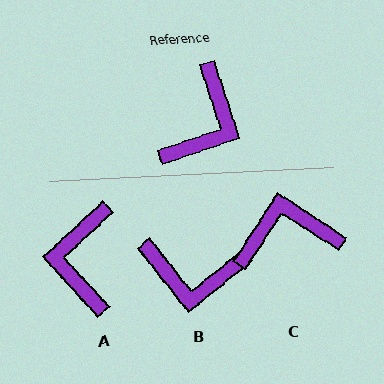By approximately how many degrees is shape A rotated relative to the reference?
Approximately 156 degrees clockwise.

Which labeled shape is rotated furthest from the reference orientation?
A, about 156 degrees away.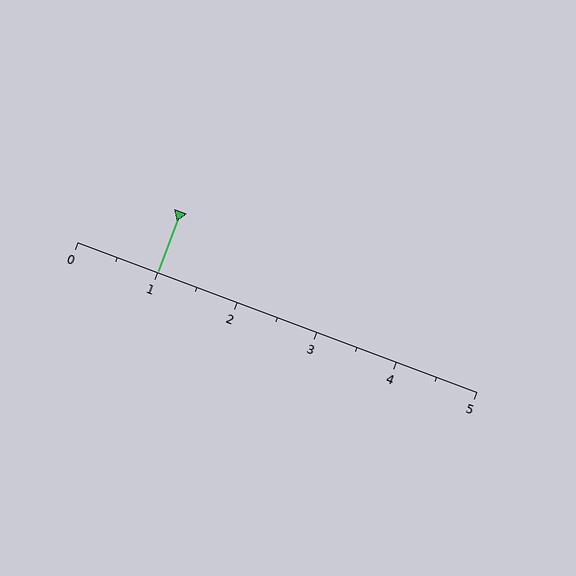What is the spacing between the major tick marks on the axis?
The major ticks are spaced 1 apart.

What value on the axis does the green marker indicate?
The marker indicates approximately 1.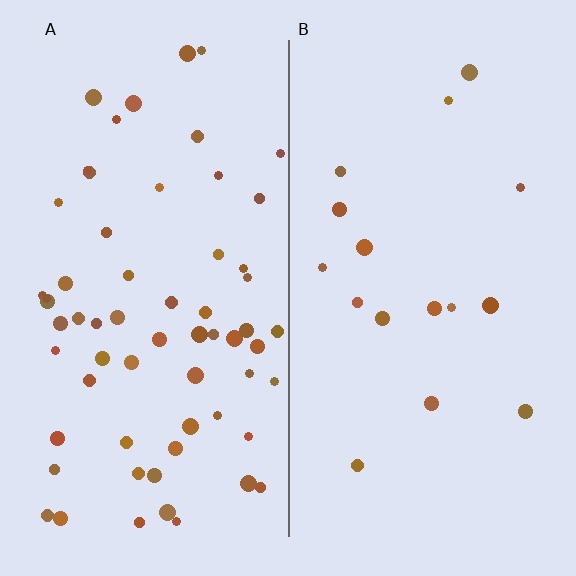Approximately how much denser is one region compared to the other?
Approximately 3.9× — region A over region B.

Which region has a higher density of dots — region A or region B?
A (the left).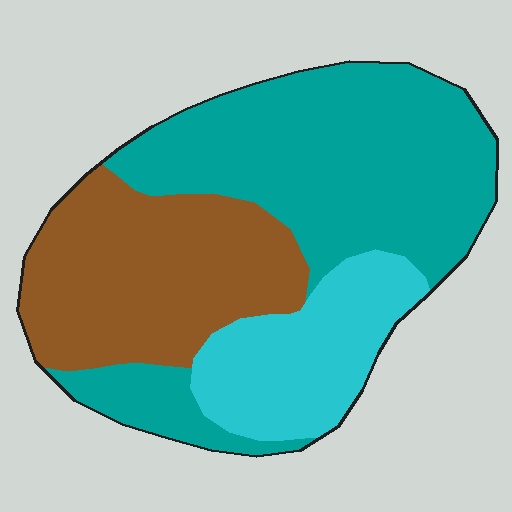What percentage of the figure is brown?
Brown takes up about one third (1/3) of the figure.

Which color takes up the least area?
Cyan, at roughly 20%.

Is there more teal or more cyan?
Teal.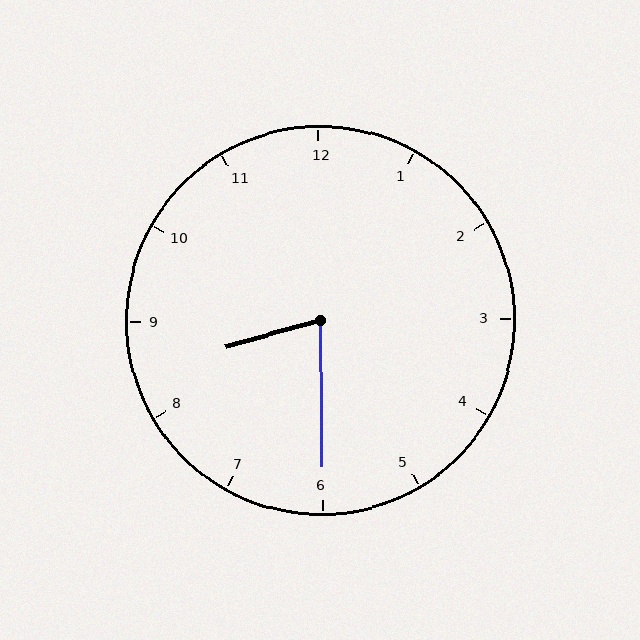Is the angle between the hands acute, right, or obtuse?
It is acute.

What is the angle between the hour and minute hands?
Approximately 75 degrees.